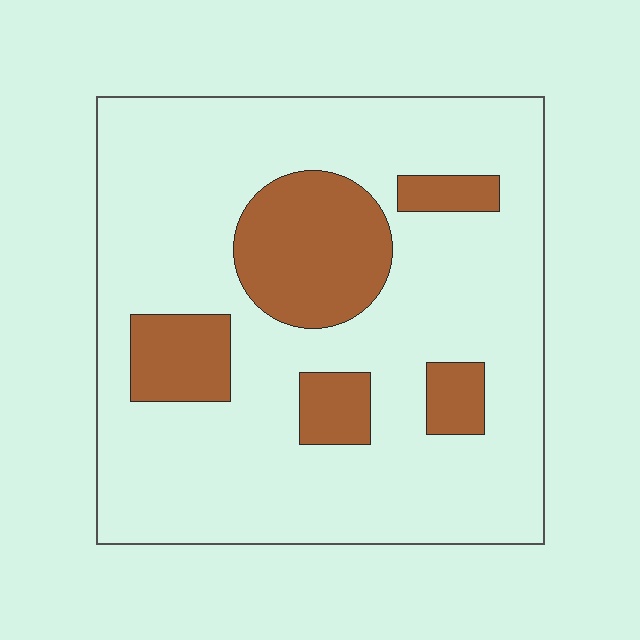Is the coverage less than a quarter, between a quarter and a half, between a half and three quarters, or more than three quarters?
Less than a quarter.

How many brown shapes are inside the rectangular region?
5.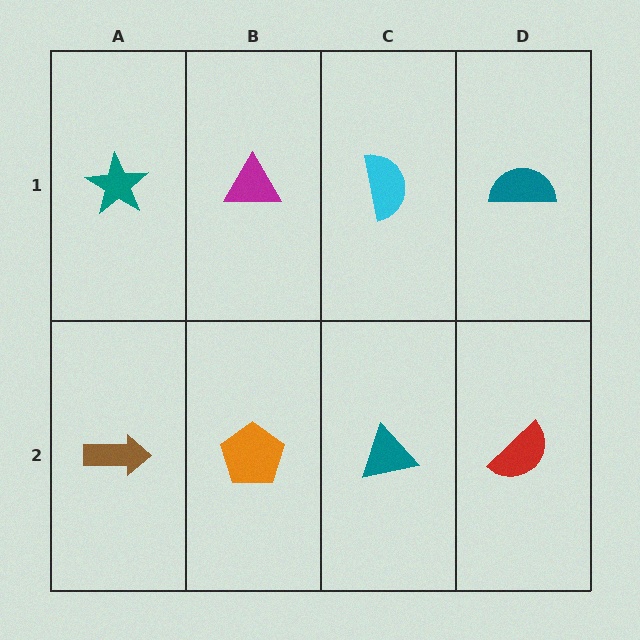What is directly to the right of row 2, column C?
A red semicircle.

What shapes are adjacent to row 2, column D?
A teal semicircle (row 1, column D), a teal triangle (row 2, column C).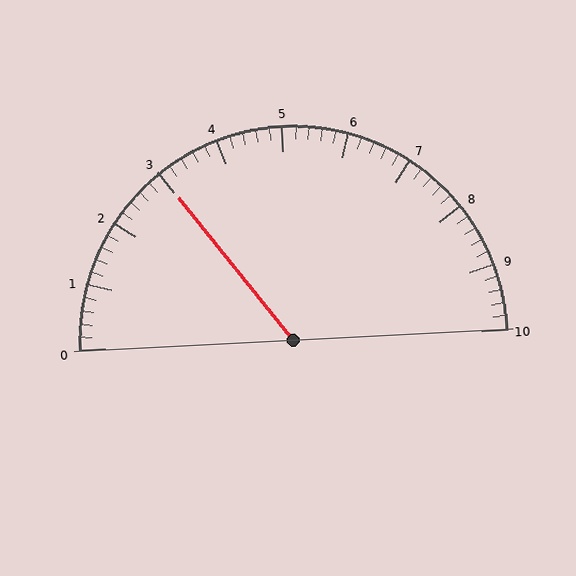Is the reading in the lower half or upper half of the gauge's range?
The reading is in the lower half of the range (0 to 10).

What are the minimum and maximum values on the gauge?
The gauge ranges from 0 to 10.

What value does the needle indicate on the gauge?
The needle indicates approximately 3.0.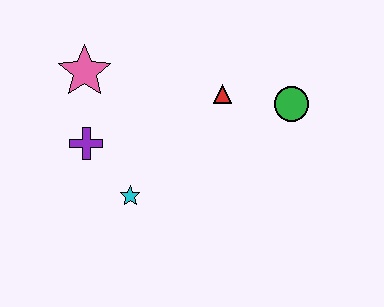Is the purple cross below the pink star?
Yes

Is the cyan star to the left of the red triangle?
Yes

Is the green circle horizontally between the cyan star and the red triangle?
No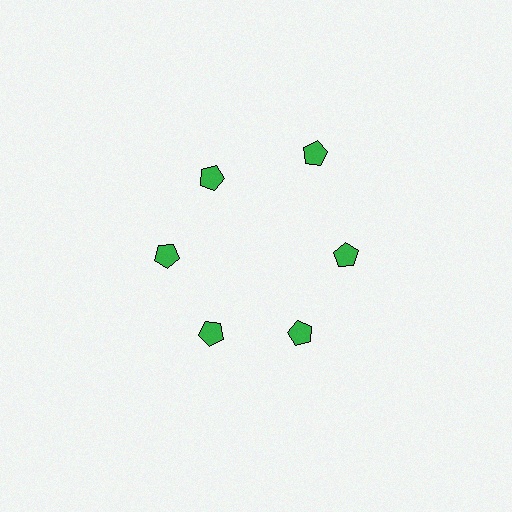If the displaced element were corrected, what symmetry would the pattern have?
It would have 6-fold rotational symmetry — the pattern would map onto itself every 60 degrees.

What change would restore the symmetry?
The symmetry would be restored by moving it inward, back onto the ring so that all 6 pentagons sit at equal angles and equal distance from the center.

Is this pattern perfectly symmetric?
No. The 6 green pentagons are arranged in a ring, but one element near the 1 o'clock position is pushed outward from the center, breaking the 6-fold rotational symmetry.